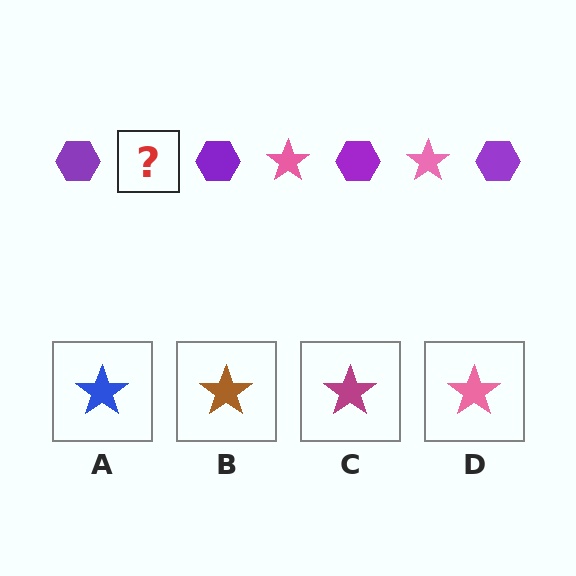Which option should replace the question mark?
Option D.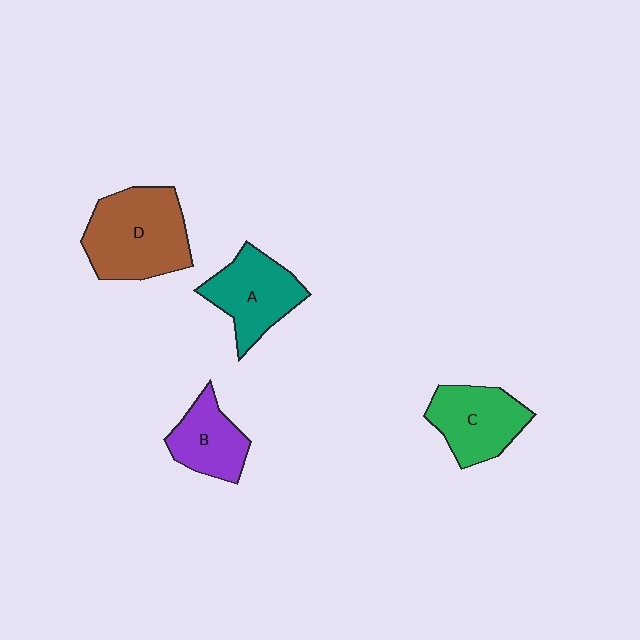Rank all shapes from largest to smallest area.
From largest to smallest: D (brown), A (teal), C (green), B (purple).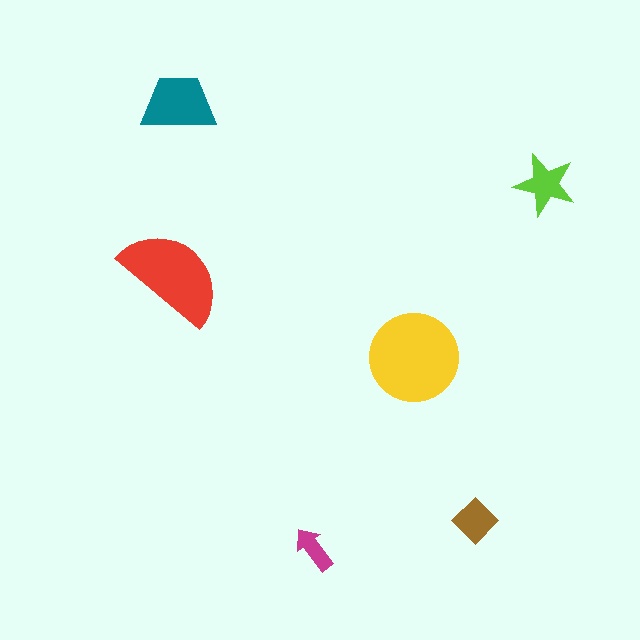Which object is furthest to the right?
The lime star is rightmost.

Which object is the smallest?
The magenta arrow.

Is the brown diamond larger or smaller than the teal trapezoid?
Smaller.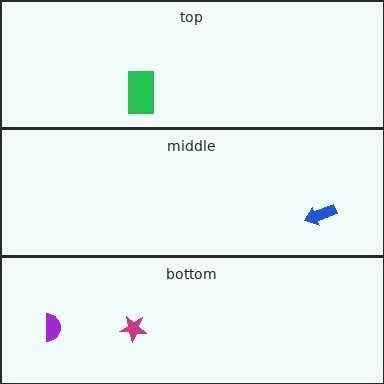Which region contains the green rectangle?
The top region.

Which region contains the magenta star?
The bottom region.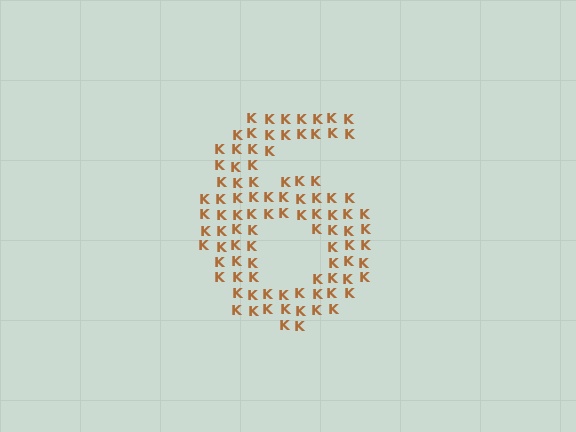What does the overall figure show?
The overall figure shows the digit 6.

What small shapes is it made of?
It is made of small letter K's.